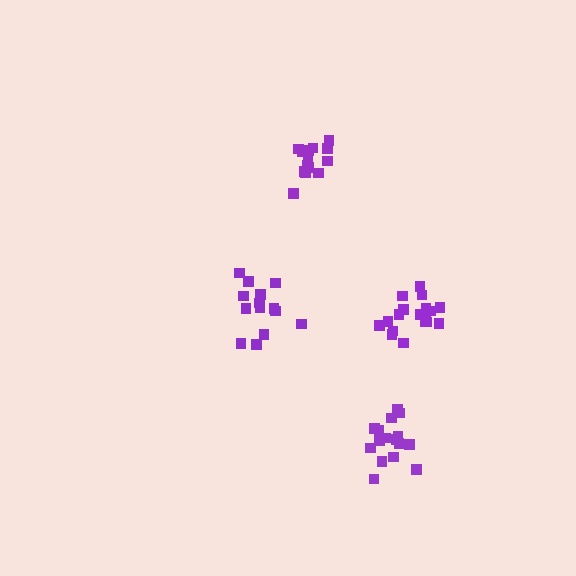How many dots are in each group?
Group 1: 16 dots, Group 2: 14 dots, Group 3: 14 dots, Group 4: 17 dots (61 total).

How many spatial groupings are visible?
There are 4 spatial groupings.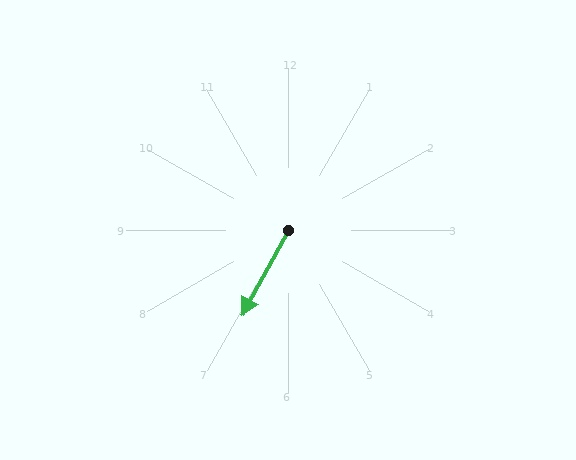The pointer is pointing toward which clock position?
Roughly 7 o'clock.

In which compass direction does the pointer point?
Southwest.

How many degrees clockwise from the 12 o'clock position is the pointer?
Approximately 209 degrees.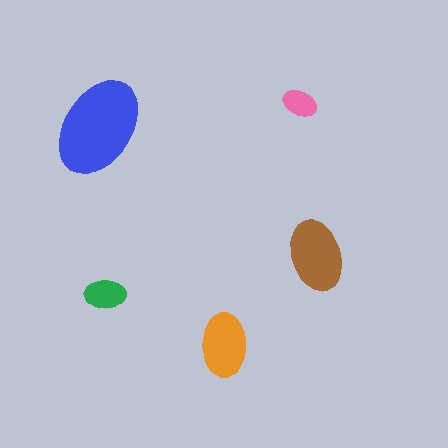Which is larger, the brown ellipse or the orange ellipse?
The brown one.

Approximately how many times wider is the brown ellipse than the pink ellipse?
About 2 times wider.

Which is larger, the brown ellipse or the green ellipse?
The brown one.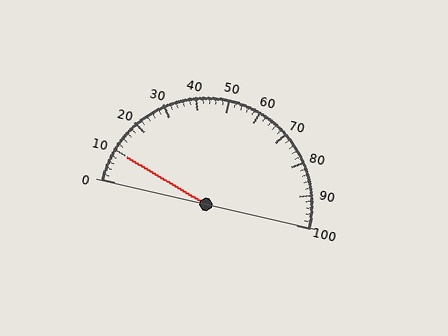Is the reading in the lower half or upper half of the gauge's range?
The reading is in the lower half of the range (0 to 100).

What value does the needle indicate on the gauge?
The needle indicates approximately 10.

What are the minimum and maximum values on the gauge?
The gauge ranges from 0 to 100.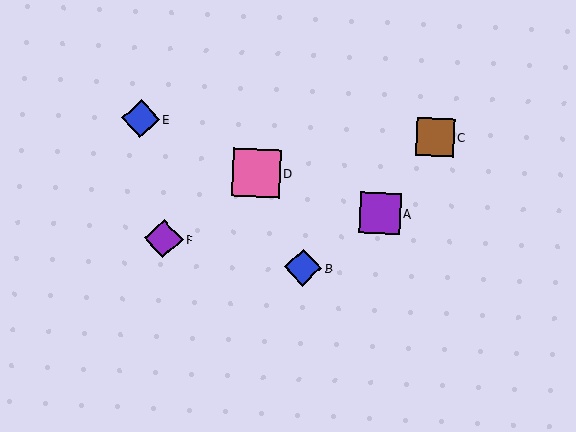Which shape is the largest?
The pink square (labeled D) is the largest.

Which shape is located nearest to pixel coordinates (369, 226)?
The purple square (labeled A) at (380, 214) is nearest to that location.